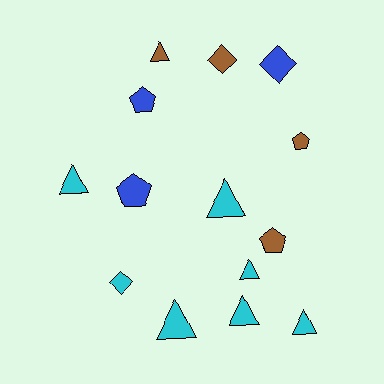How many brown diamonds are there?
There is 1 brown diamond.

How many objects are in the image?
There are 14 objects.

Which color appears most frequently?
Cyan, with 7 objects.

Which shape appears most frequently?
Triangle, with 7 objects.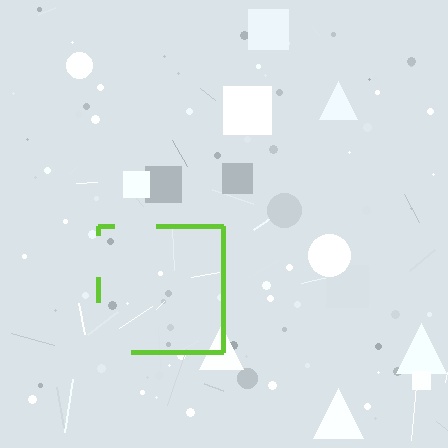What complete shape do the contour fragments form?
The contour fragments form a square.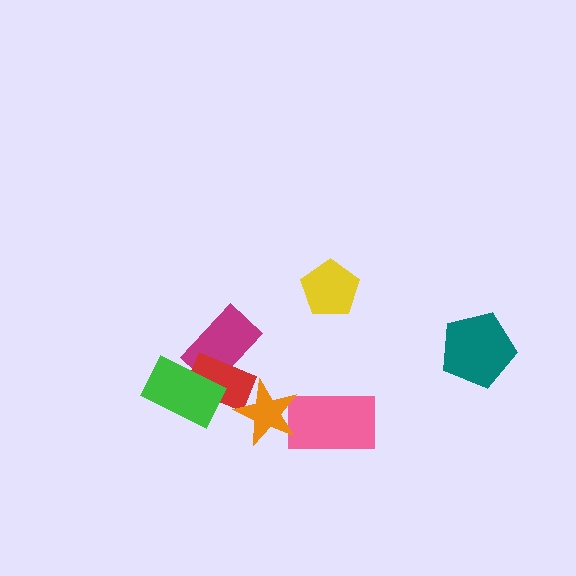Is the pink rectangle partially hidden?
Yes, it is partially covered by another shape.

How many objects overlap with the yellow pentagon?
0 objects overlap with the yellow pentagon.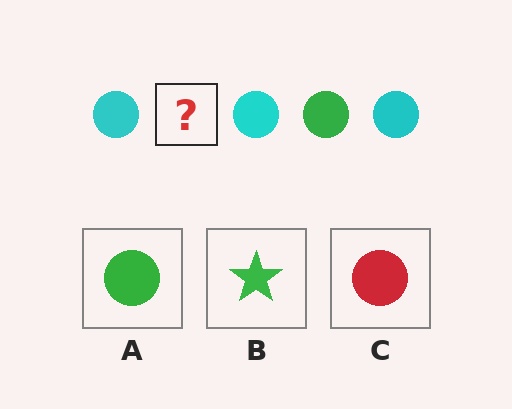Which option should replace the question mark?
Option A.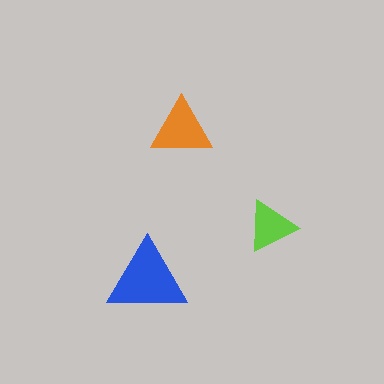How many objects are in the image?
There are 3 objects in the image.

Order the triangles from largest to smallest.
the blue one, the orange one, the lime one.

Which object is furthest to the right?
The lime triangle is rightmost.